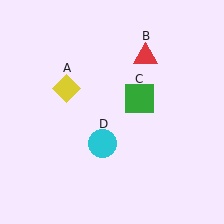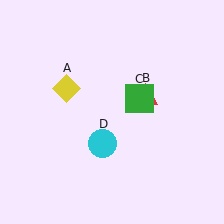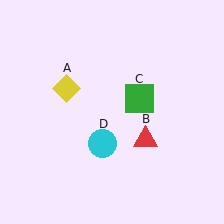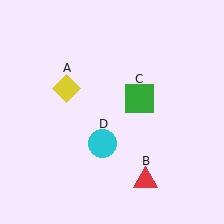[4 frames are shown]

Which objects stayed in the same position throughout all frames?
Yellow diamond (object A) and green square (object C) and cyan circle (object D) remained stationary.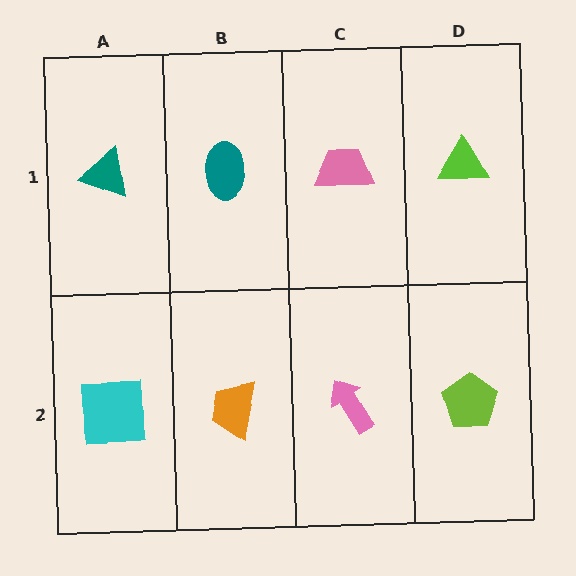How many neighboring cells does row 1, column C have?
3.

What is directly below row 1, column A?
A cyan square.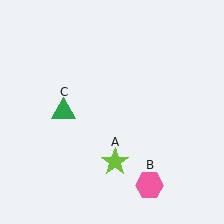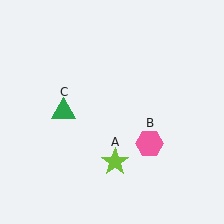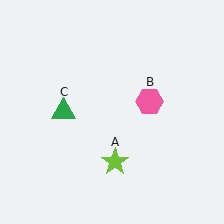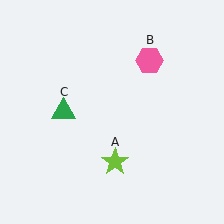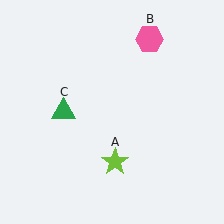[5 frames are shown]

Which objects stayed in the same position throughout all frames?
Lime star (object A) and green triangle (object C) remained stationary.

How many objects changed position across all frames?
1 object changed position: pink hexagon (object B).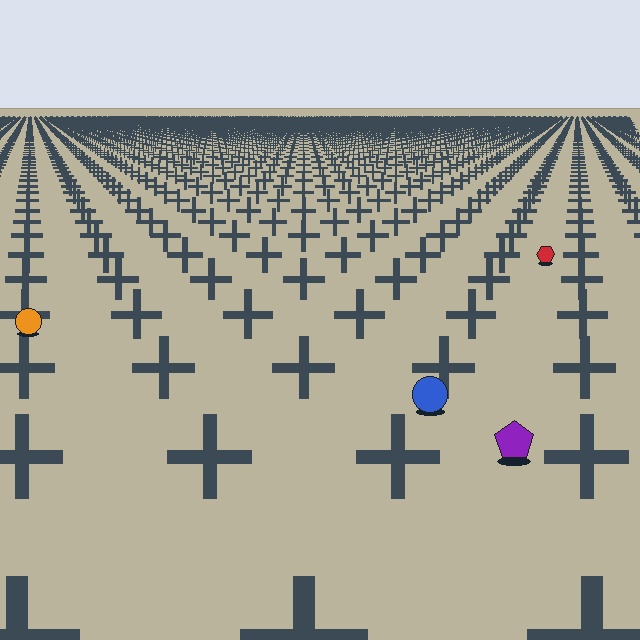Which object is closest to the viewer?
The purple pentagon is closest. The texture marks near it are larger and more spread out.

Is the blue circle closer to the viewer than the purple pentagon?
No. The purple pentagon is closer — you can tell from the texture gradient: the ground texture is coarser near it.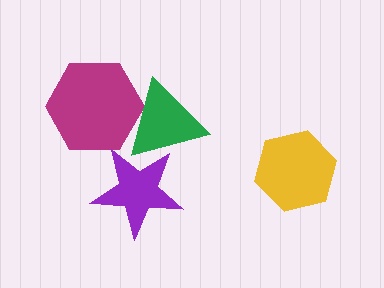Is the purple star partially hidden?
Yes, it is partially covered by another shape.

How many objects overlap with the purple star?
1 object overlaps with the purple star.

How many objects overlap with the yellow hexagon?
0 objects overlap with the yellow hexagon.